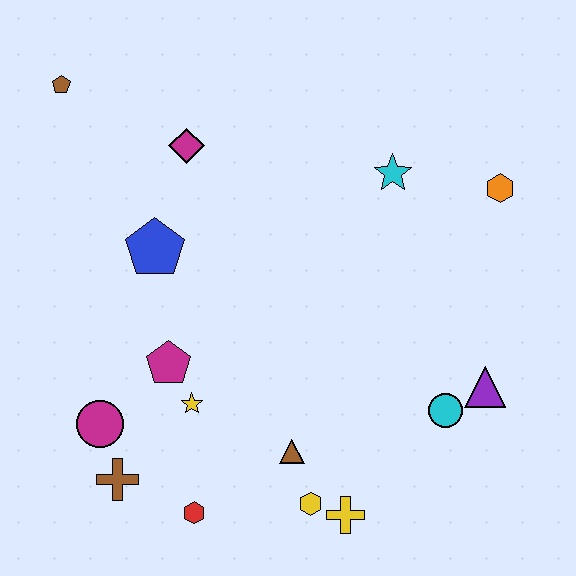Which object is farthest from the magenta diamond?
The yellow cross is farthest from the magenta diamond.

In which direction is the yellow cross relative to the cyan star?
The yellow cross is below the cyan star.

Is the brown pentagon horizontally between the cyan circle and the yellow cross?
No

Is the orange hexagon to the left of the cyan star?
No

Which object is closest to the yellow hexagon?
The yellow cross is closest to the yellow hexagon.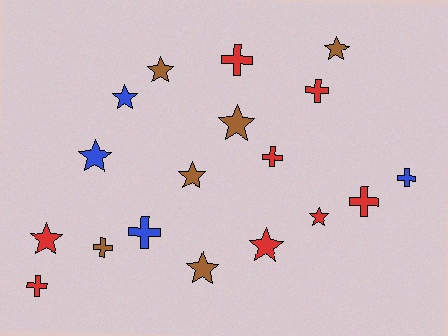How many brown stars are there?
There are 5 brown stars.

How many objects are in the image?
There are 18 objects.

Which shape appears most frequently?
Star, with 10 objects.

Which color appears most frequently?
Red, with 8 objects.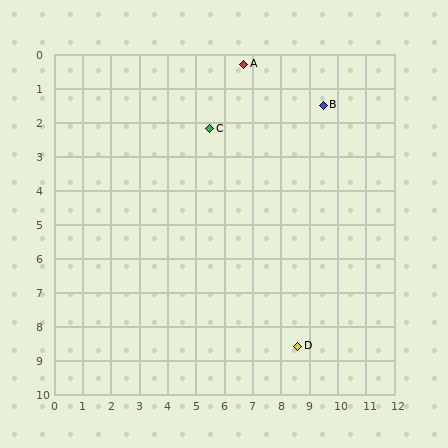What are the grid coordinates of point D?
Point D is at approximately (8.6, 8.6).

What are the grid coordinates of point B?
Point B is at approximately (9.5, 1.5).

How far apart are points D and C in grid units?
Points D and C are about 7.1 grid units apart.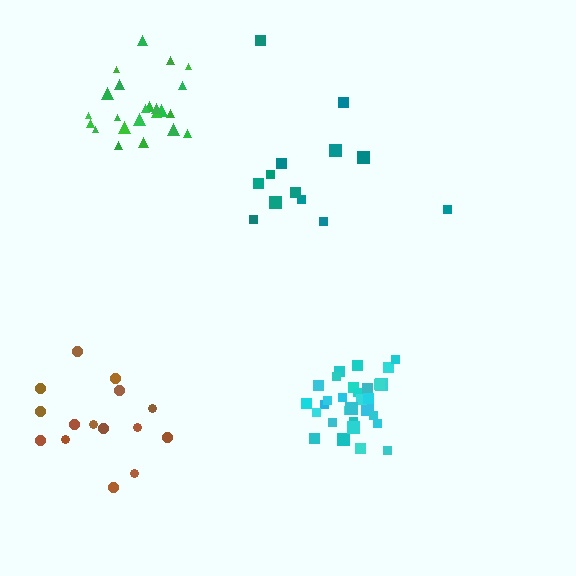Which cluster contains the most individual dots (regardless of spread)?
Cyan (30).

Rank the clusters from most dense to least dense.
cyan, green, brown, teal.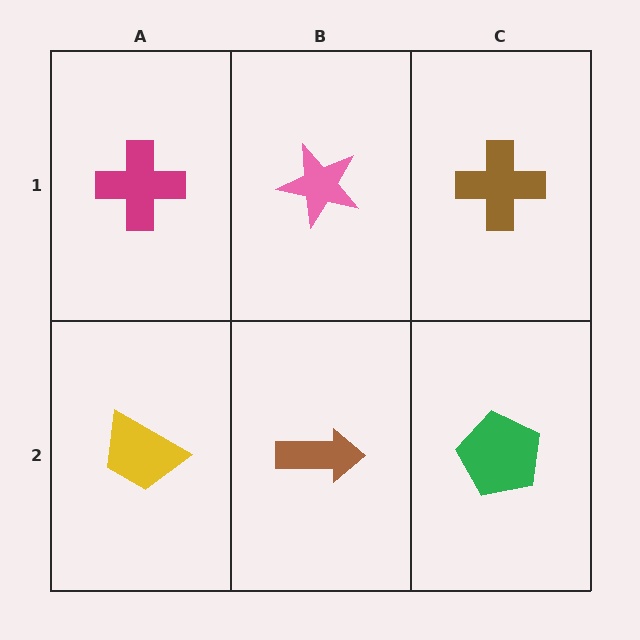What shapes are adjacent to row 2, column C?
A brown cross (row 1, column C), a brown arrow (row 2, column B).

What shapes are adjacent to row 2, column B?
A pink star (row 1, column B), a yellow trapezoid (row 2, column A), a green pentagon (row 2, column C).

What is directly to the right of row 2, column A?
A brown arrow.